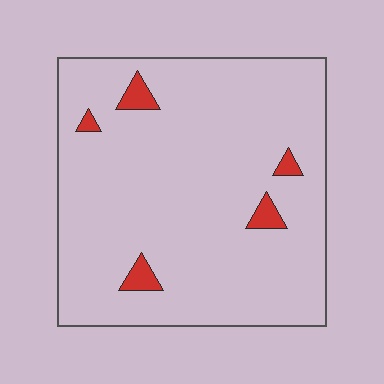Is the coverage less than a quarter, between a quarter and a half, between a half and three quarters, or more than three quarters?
Less than a quarter.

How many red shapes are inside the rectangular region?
5.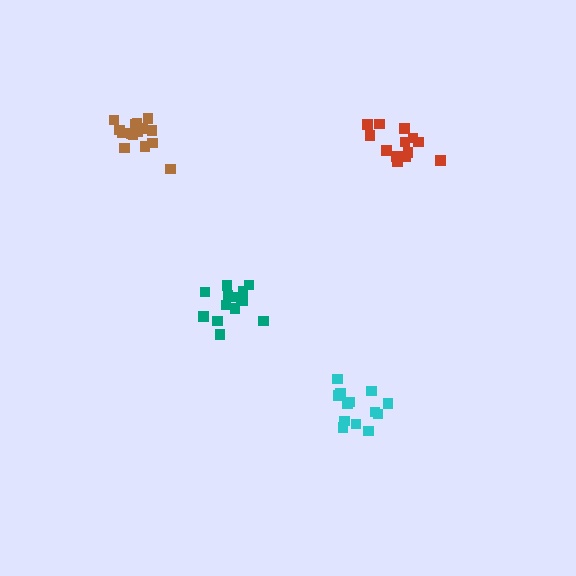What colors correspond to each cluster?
The clusters are colored: cyan, teal, red, brown.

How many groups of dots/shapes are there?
There are 4 groups.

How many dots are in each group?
Group 1: 14 dots, Group 2: 14 dots, Group 3: 13 dots, Group 4: 16 dots (57 total).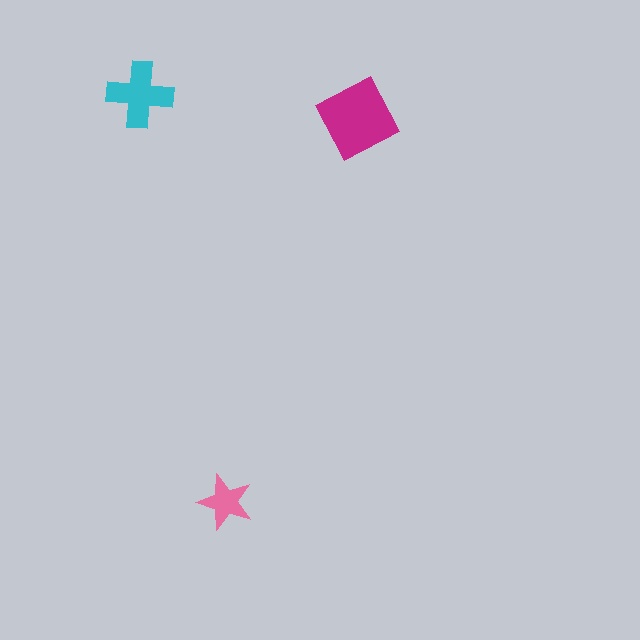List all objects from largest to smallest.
The magenta diamond, the cyan cross, the pink star.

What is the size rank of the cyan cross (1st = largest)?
2nd.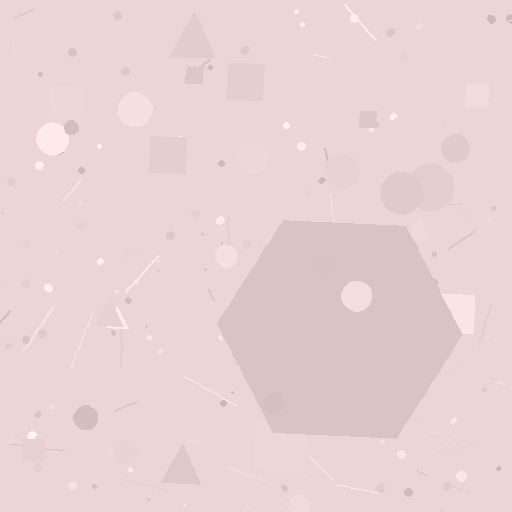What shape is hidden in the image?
A hexagon is hidden in the image.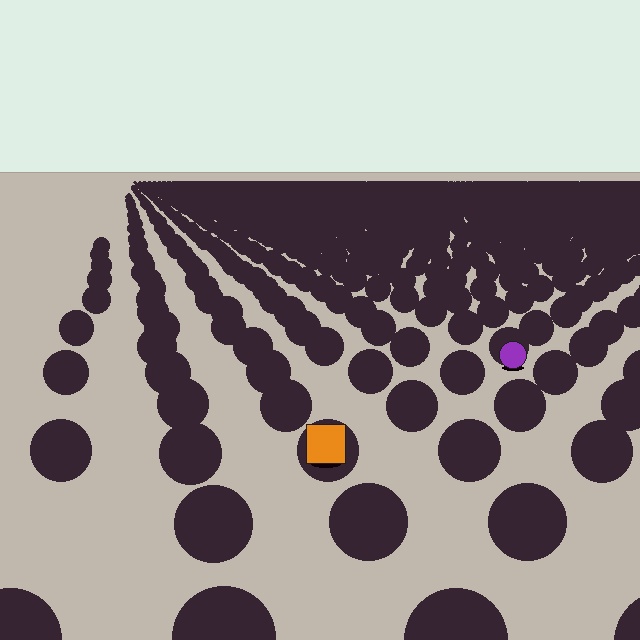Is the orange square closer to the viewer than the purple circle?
Yes. The orange square is closer — you can tell from the texture gradient: the ground texture is coarser near it.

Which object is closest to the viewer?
The orange square is closest. The texture marks near it are larger and more spread out.